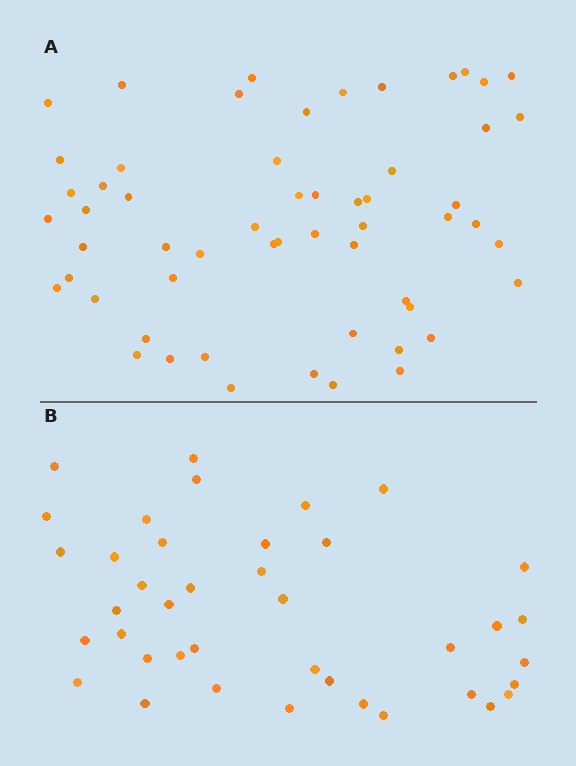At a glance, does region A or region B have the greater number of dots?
Region A (the top region) has more dots.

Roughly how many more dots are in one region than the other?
Region A has approximately 15 more dots than region B.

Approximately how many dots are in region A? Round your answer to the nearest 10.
About 60 dots. (The exact count is 57, which rounds to 60.)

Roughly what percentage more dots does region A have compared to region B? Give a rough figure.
About 40% more.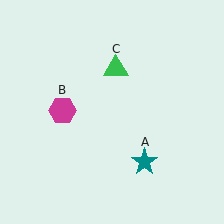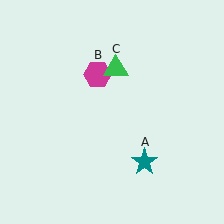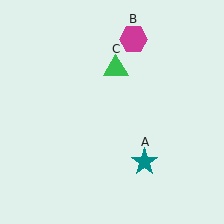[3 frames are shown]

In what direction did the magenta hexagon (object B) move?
The magenta hexagon (object B) moved up and to the right.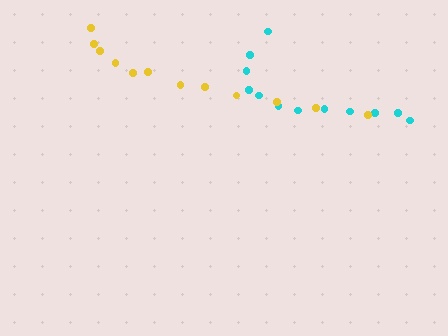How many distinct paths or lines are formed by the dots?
There are 2 distinct paths.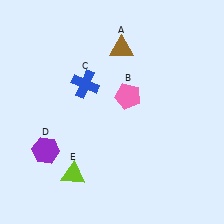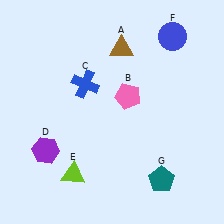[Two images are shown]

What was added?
A blue circle (F), a teal pentagon (G) were added in Image 2.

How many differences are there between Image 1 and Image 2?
There are 2 differences between the two images.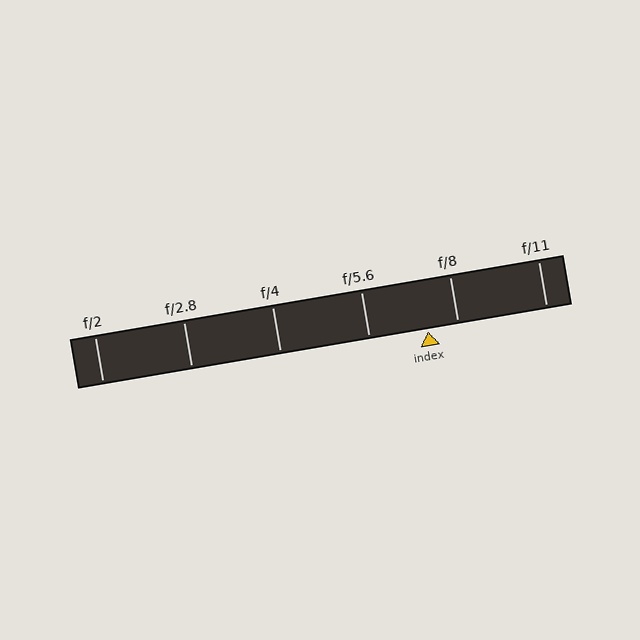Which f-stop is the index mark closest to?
The index mark is closest to f/8.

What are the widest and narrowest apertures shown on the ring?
The widest aperture shown is f/2 and the narrowest is f/11.